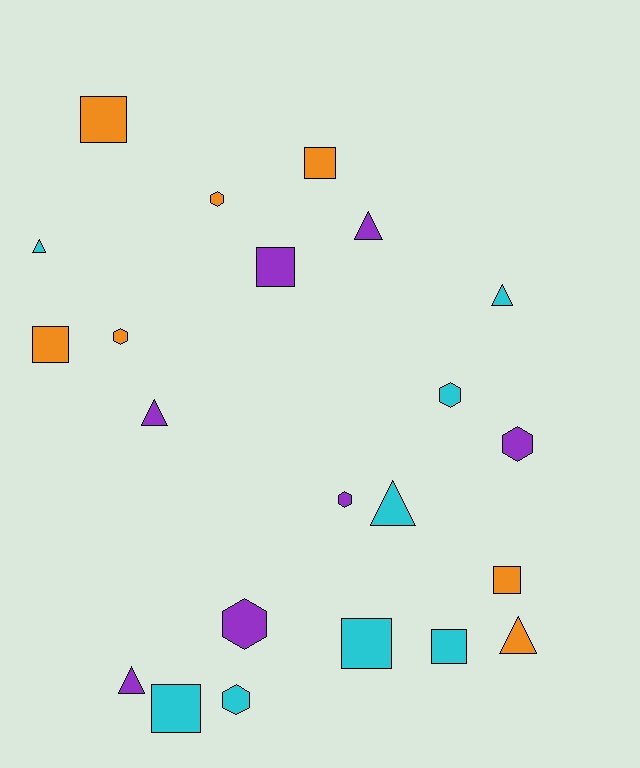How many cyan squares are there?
There are 3 cyan squares.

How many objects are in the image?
There are 22 objects.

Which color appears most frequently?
Cyan, with 8 objects.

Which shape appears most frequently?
Square, with 8 objects.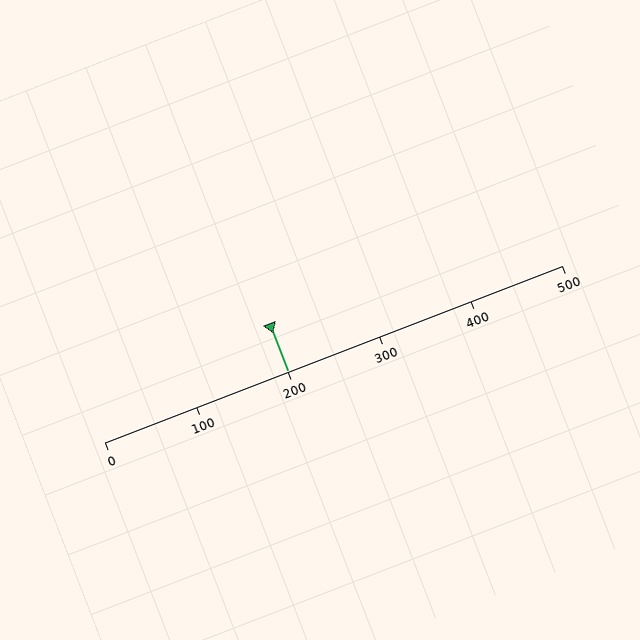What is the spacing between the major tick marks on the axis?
The major ticks are spaced 100 apart.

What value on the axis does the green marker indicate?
The marker indicates approximately 200.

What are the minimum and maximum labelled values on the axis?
The axis runs from 0 to 500.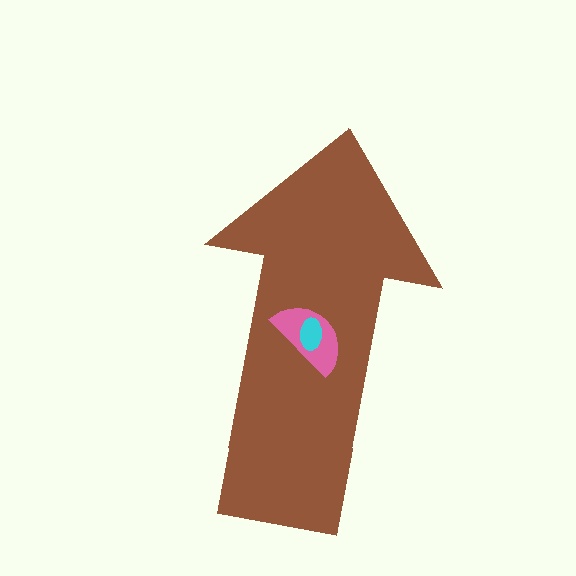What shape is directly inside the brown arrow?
The pink semicircle.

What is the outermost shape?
The brown arrow.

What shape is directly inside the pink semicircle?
The cyan ellipse.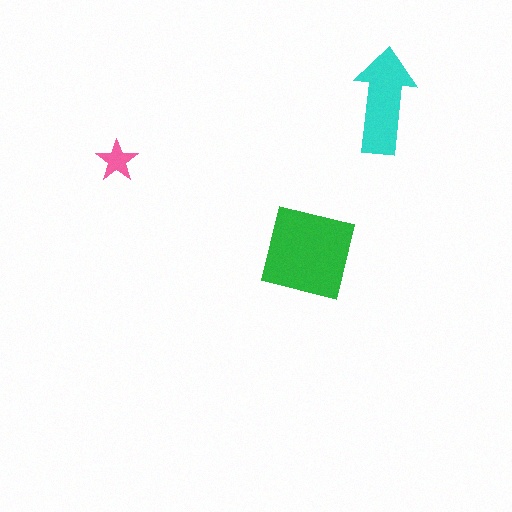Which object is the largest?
The green square.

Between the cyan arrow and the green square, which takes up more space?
The green square.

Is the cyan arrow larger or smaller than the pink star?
Larger.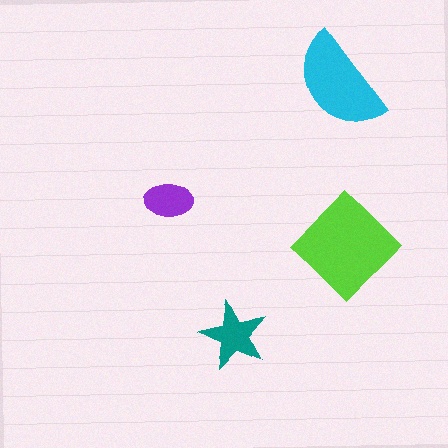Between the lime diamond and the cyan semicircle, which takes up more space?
The lime diamond.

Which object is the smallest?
The purple ellipse.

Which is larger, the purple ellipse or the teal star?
The teal star.